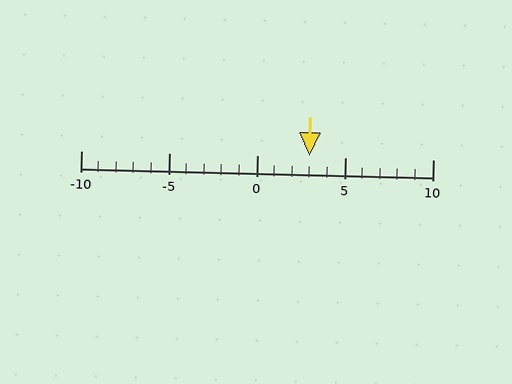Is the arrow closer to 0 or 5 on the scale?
The arrow is closer to 5.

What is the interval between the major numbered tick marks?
The major tick marks are spaced 5 units apart.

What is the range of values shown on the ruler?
The ruler shows values from -10 to 10.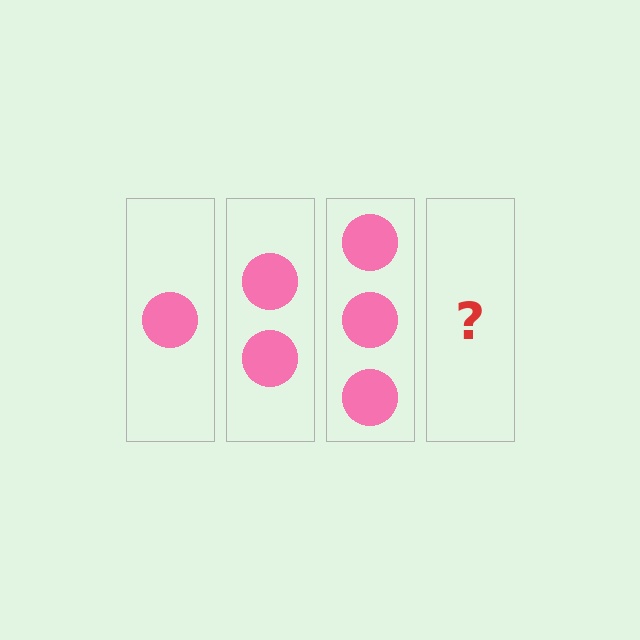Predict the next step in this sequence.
The next step is 4 circles.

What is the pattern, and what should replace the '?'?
The pattern is that each step adds one more circle. The '?' should be 4 circles.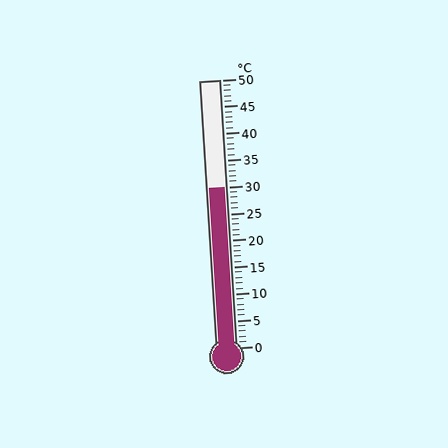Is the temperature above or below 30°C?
The temperature is at 30°C.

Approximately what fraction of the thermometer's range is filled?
The thermometer is filled to approximately 60% of its range.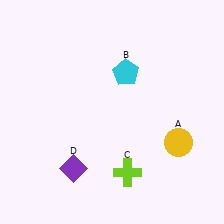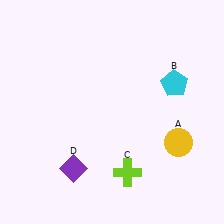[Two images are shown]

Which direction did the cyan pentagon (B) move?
The cyan pentagon (B) moved right.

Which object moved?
The cyan pentagon (B) moved right.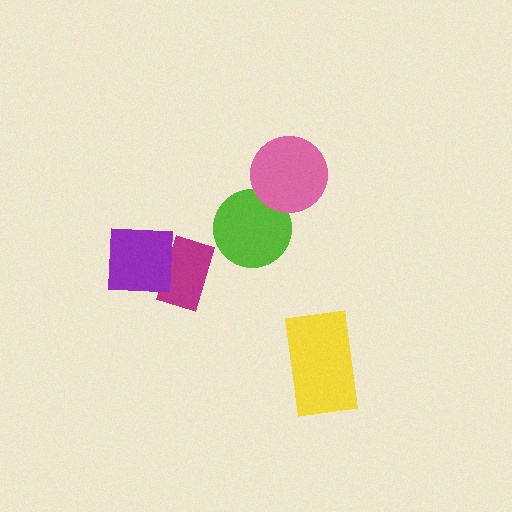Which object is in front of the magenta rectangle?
The purple square is in front of the magenta rectangle.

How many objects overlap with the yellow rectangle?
0 objects overlap with the yellow rectangle.